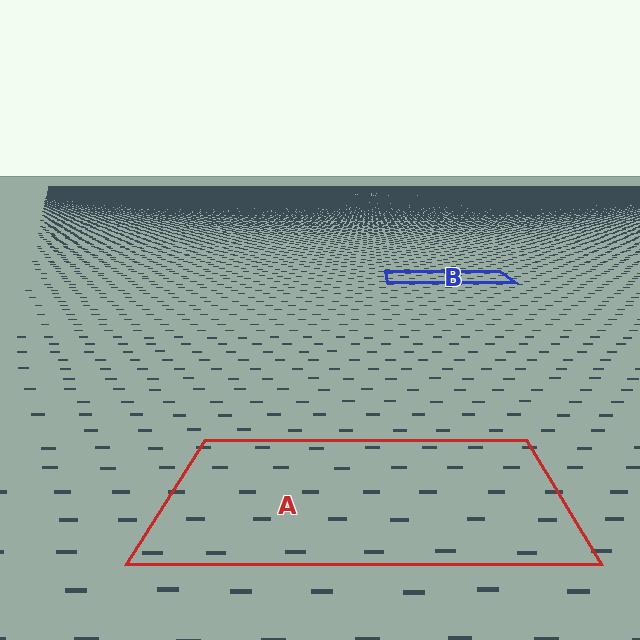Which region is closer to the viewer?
Region A is closer. The texture elements there are larger and more spread out.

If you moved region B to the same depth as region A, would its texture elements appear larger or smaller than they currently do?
They would appear larger. At a closer depth, the same texture elements are projected at a bigger on-screen size.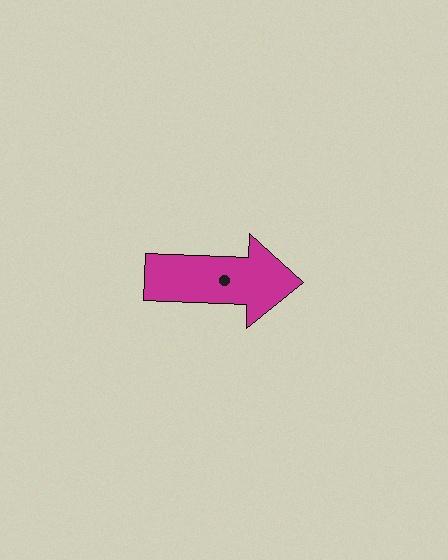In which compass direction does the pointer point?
East.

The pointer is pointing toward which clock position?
Roughly 3 o'clock.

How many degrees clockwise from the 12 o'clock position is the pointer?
Approximately 92 degrees.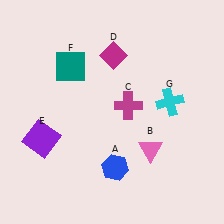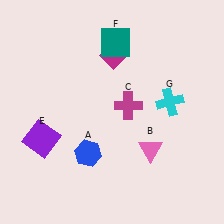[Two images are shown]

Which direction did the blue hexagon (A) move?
The blue hexagon (A) moved left.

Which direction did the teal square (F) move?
The teal square (F) moved right.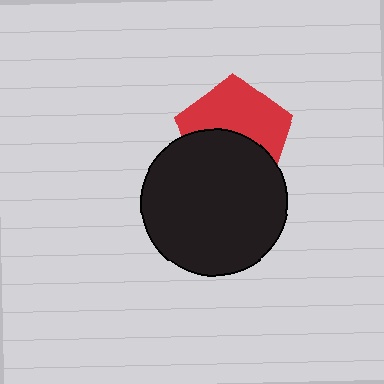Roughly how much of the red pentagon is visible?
About half of it is visible (roughly 53%).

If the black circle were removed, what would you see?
You would see the complete red pentagon.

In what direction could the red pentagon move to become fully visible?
The red pentagon could move up. That would shift it out from behind the black circle entirely.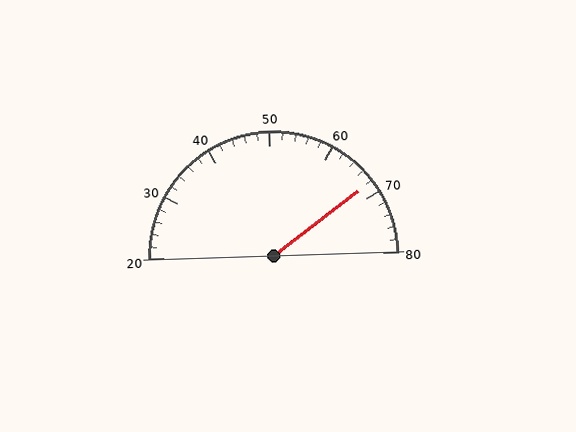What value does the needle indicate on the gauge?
The needle indicates approximately 68.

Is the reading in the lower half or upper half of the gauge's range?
The reading is in the upper half of the range (20 to 80).